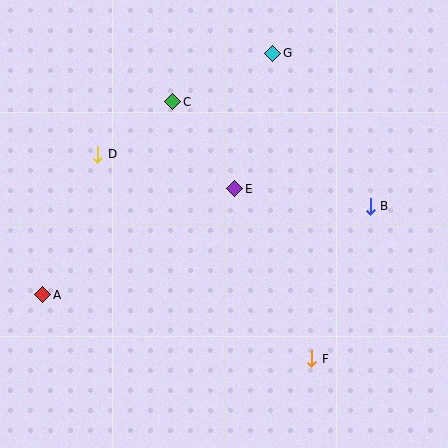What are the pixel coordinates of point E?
Point E is at (235, 189).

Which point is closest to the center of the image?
Point E at (235, 189) is closest to the center.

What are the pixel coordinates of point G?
Point G is at (273, 53).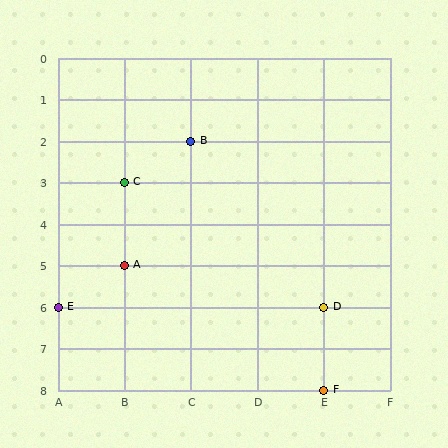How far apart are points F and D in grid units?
Points F and D are 2 rows apart.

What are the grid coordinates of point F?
Point F is at grid coordinates (E, 8).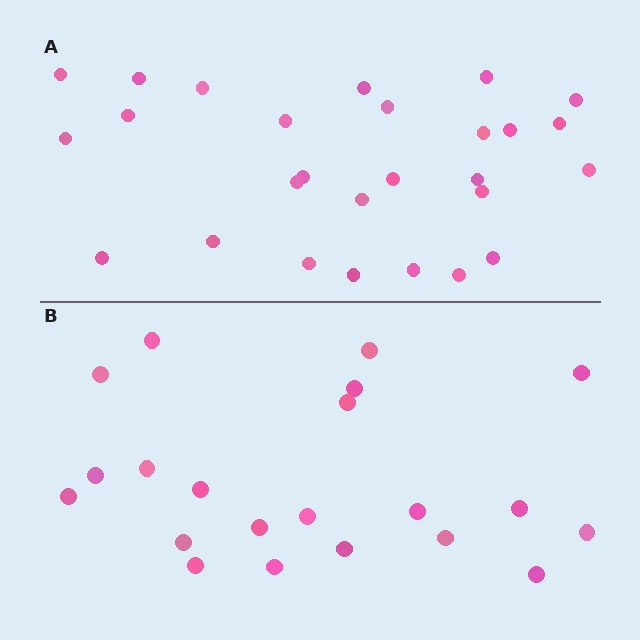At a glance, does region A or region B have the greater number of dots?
Region A (the top region) has more dots.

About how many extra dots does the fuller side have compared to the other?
Region A has about 6 more dots than region B.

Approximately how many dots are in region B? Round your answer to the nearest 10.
About 20 dots. (The exact count is 21, which rounds to 20.)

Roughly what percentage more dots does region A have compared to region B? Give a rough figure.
About 30% more.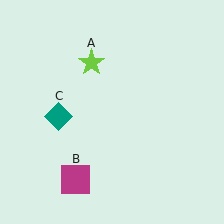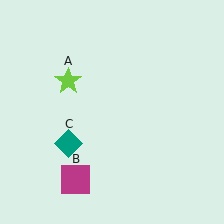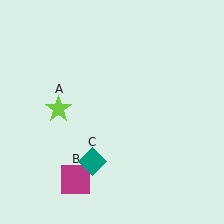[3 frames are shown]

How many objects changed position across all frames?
2 objects changed position: lime star (object A), teal diamond (object C).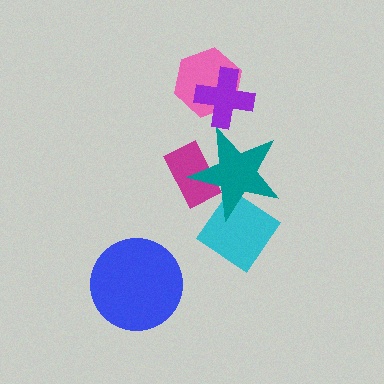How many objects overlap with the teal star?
2 objects overlap with the teal star.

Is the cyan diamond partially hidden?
Yes, it is partially covered by another shape.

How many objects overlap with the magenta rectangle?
1 object overlaps with the magenta rectangle.